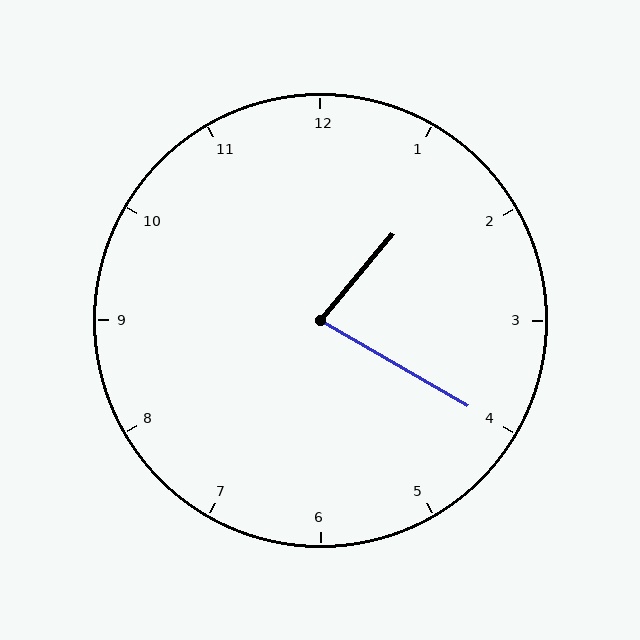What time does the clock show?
1:20.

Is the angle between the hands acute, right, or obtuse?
It is acute.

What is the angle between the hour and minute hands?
Approximately 80 degrees.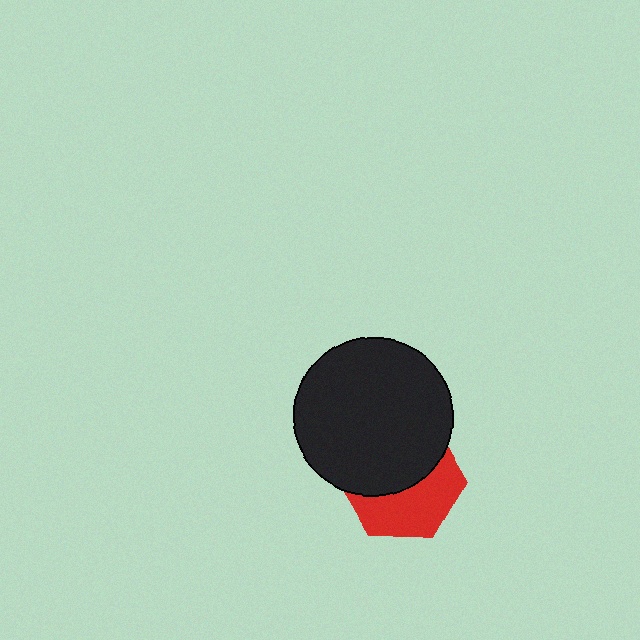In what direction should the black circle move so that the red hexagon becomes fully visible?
The black circle should move up. That is the shortest direction to clear the overlap and leave the red hexagon fully visible.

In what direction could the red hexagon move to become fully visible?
The red hexagon could move down. That would shift it out from behind the black circle entirely.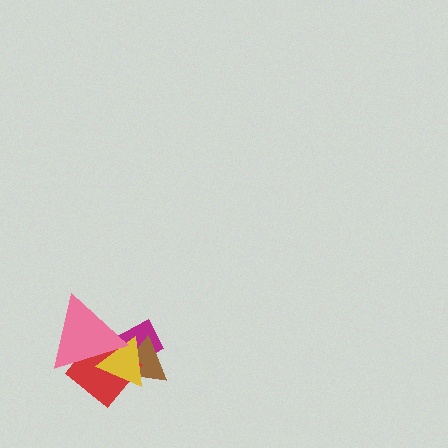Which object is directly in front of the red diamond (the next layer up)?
The yellow triangle is directly in front of the red diamond.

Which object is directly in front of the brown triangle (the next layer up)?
The red diamond is directly in front of the brown triangle.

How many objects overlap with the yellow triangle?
4 objects overlap with the yellow triangle.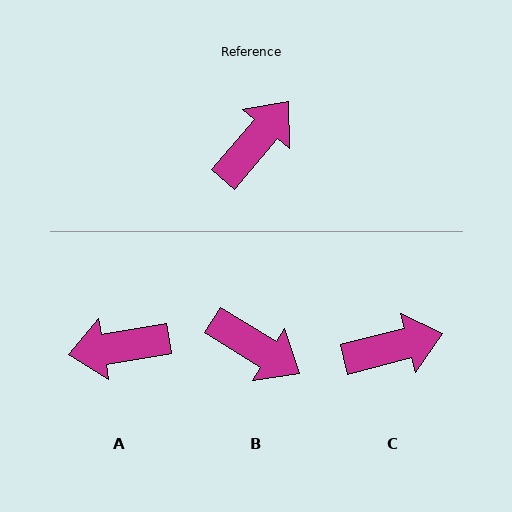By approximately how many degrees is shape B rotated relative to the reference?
Approximately 81 degrees clockwise.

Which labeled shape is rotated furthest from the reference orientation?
A, about 139 degrees away.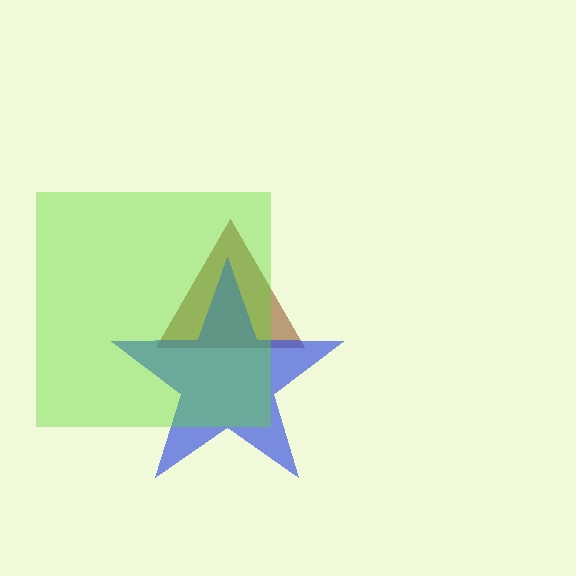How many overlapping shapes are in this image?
There are 3 overlapping shapes in the image.